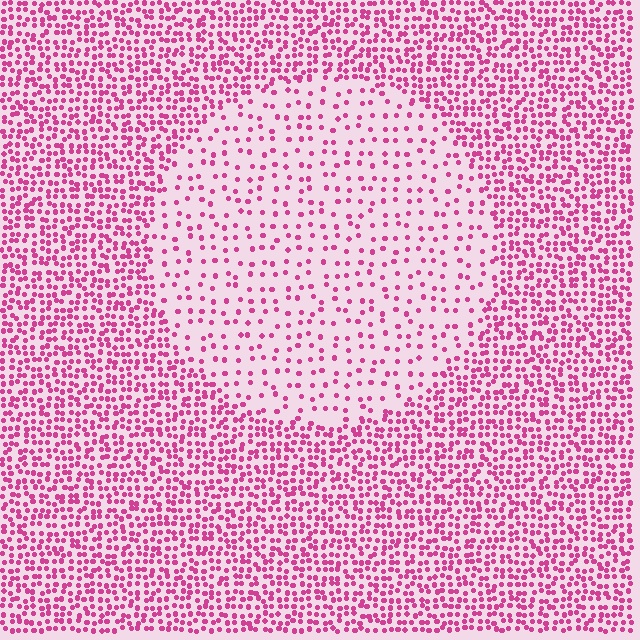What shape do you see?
I see a circle.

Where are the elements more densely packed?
The elements are more densely packed outside the circle boundary.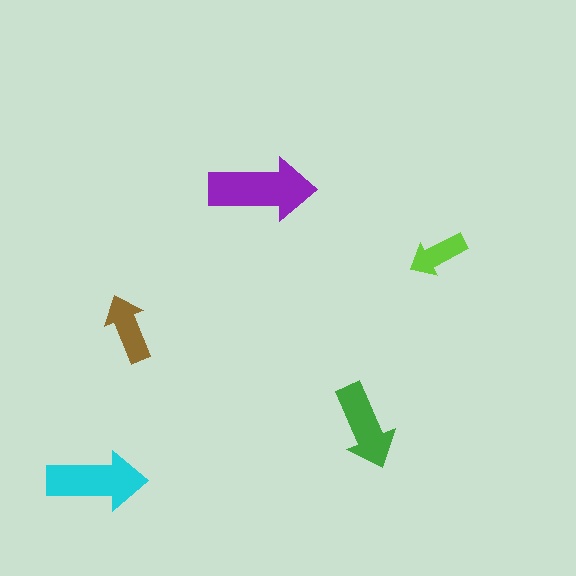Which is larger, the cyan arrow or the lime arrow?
The cyan one.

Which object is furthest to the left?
The cyan arrow is leftmost.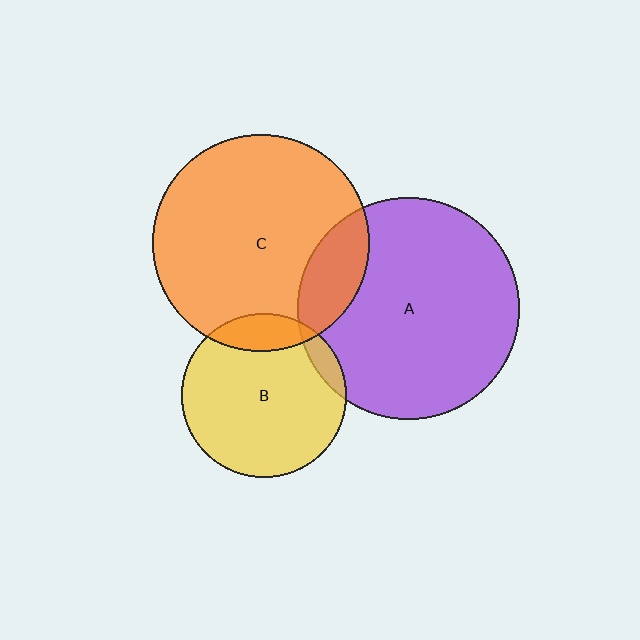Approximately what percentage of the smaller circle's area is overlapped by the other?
Approximately 15%.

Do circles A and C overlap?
Yes.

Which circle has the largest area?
Circle A (purple).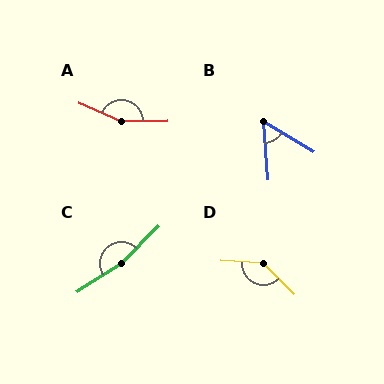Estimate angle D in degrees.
Approximately 139 degrees.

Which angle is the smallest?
B, at approximately 55 degrees.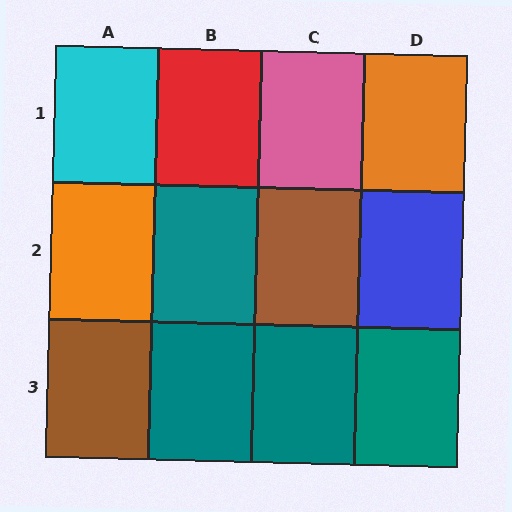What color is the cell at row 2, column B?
Teal.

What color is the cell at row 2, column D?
Blue.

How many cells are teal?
4 cells are teal.